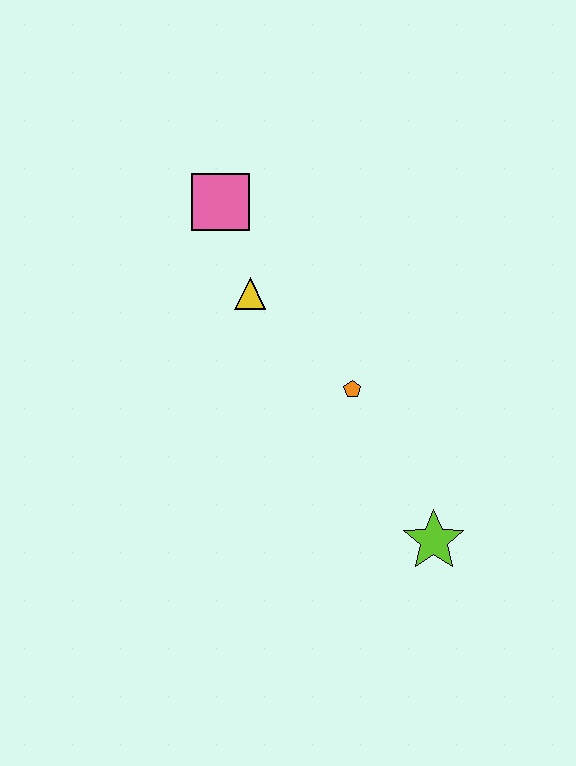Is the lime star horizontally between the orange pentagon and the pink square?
No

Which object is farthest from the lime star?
The pink square is farthest from the lime star.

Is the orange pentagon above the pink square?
No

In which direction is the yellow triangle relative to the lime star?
The yellow triangle is above the lime star.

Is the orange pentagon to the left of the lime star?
Yes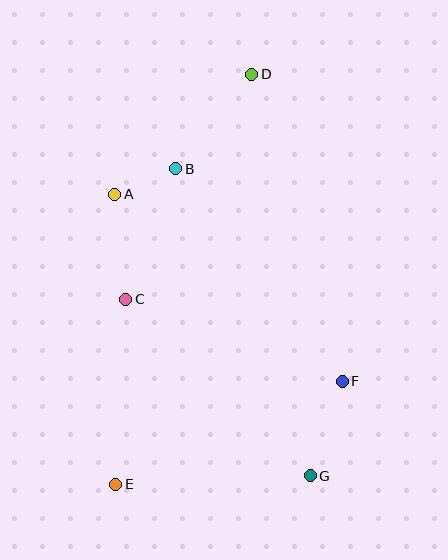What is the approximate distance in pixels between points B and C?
The distance between B and C is approximately 140 pixels.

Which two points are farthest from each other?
Points D and E are farthest from each other.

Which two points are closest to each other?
Points A and B are closest to each other.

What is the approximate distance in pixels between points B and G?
The distance between B and G is approximately 335 pixels.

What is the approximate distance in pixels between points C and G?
The distance between C and G is approximately 255 pixels.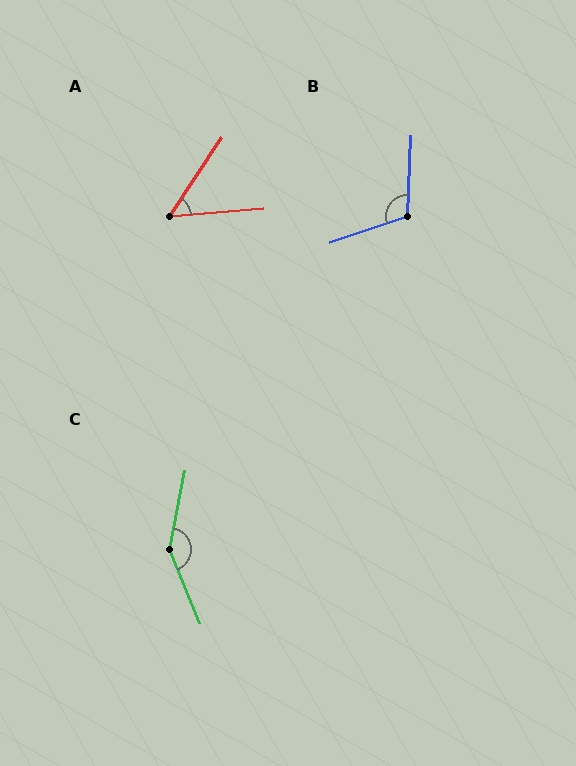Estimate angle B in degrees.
Approximately 111 degrees.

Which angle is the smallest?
A, at approximately 52 degrees.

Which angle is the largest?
C, at approximately 146 degrees.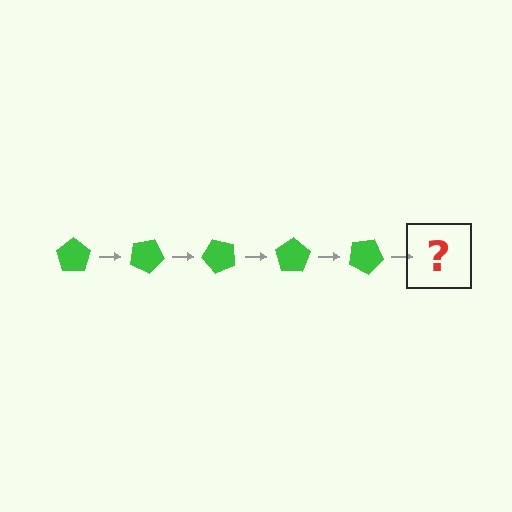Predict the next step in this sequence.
The next step is a green pentagon rotated 125 degrees.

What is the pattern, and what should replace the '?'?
The pattern is that the pentagon rotates 25 degrees each step. The '?' should be a green pentagon rotated 125 degrees.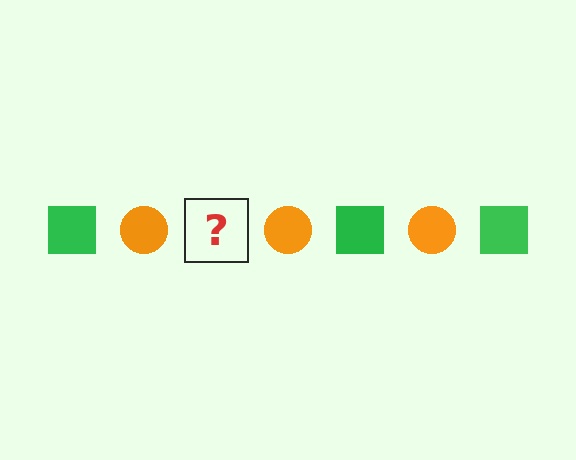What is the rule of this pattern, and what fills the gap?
The rule is that the pattern alternates between green square and orange circle. The gap should be filled with a green square.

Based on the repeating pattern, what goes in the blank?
The blank should be a green square.